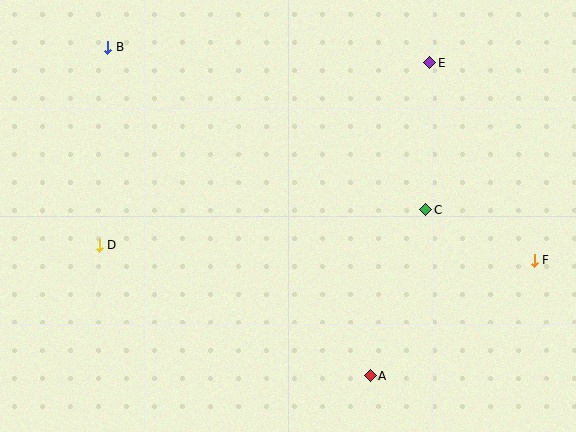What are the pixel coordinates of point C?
Point C is at (426, 210).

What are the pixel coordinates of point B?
Point B is at (108, 47).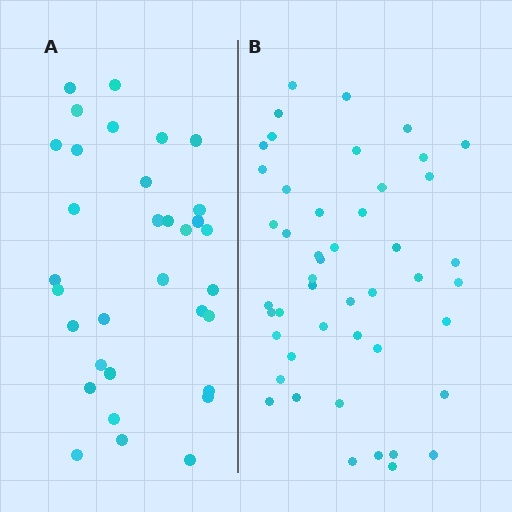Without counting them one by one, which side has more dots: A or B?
Region B (the right region) has more dots.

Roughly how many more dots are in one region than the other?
Region B has approximately 15 more dots than region A.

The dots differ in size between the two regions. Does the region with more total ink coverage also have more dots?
No. Region A has more total ink coverage because its dots are larger, but region B actually contains more individual dots. Total area can be misleading — the number of items is what matters here.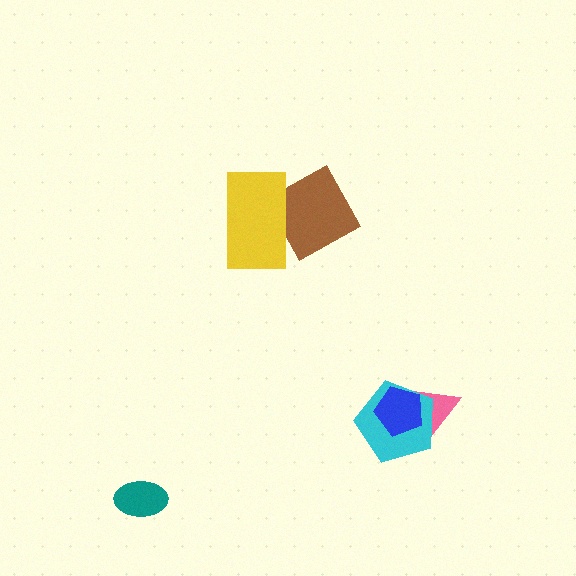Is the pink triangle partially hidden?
Yes, it is partially covered by another shape.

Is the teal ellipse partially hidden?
No, no other shape covers it.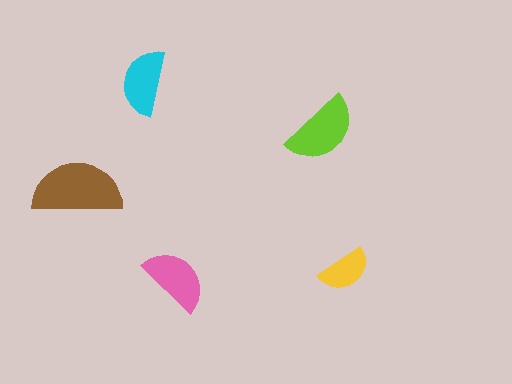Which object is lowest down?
The pink semicircle is bottommost.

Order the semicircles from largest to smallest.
the brown one, the lime one, the pink one, the cyan one, the yellow one.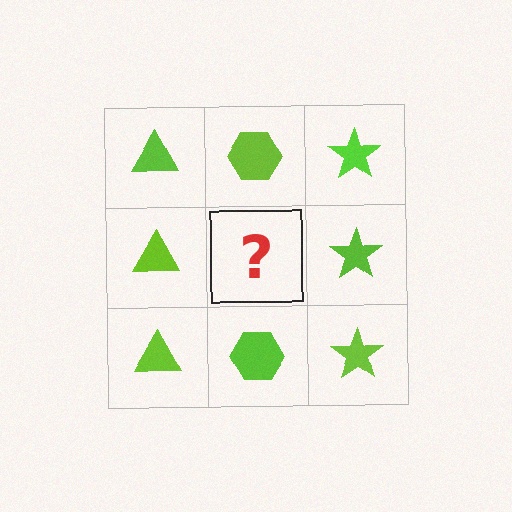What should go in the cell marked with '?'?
The missing cell should contain a lime hexagon.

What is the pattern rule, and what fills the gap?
The rule is that each column has a consistent shape. The gap should be filled with a lime hexagon.